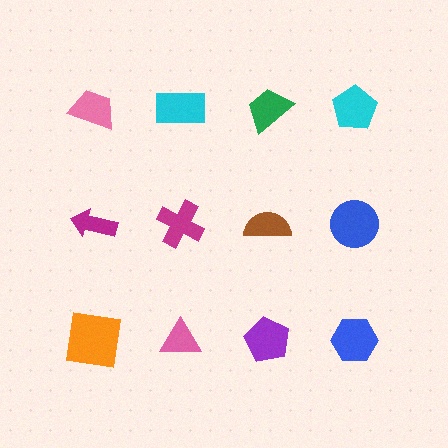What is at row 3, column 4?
A blue hexagon.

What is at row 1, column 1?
A pink trapezoid.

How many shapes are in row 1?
4 shapes.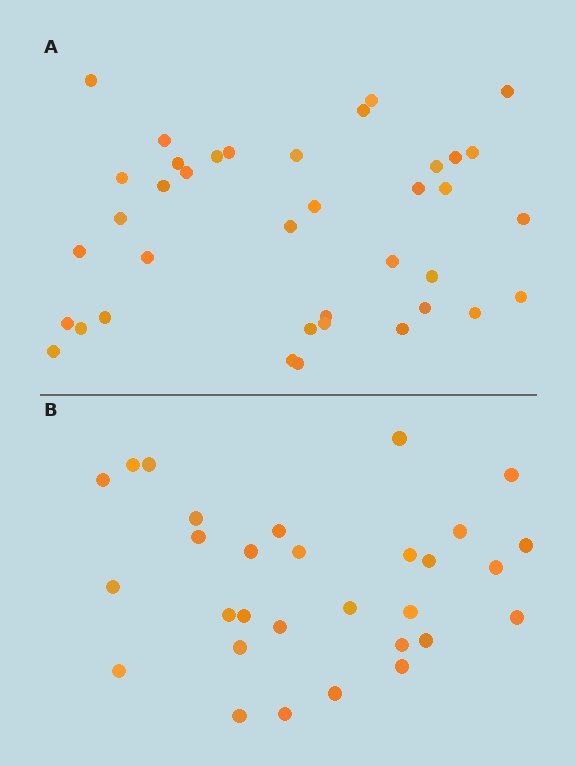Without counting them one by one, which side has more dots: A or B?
Region A (the top region) has more dots.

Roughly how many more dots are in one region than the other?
Region A has roughly 8 or so more dots than region B.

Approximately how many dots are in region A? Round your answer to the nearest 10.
About 40 dots. (The exact count is 38, which rounds to 40.)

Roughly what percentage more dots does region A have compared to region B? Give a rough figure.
About 25% more.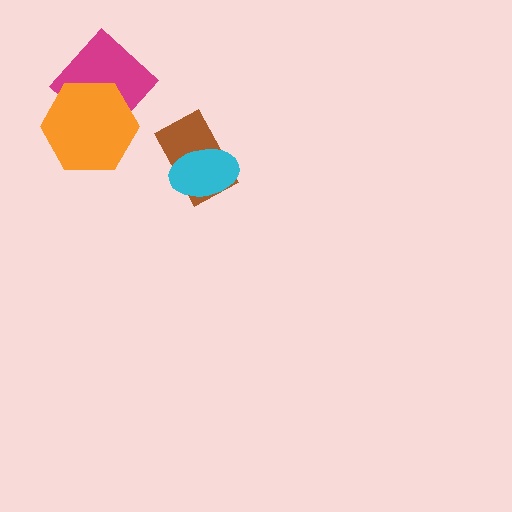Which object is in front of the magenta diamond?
The orange hexagon is in front of the magenta diamond.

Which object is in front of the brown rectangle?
The cyan ellipse is in front of the brown rectangle.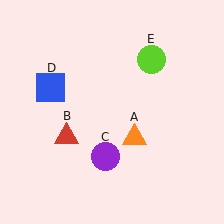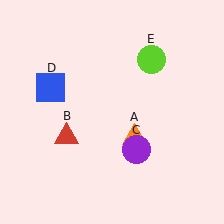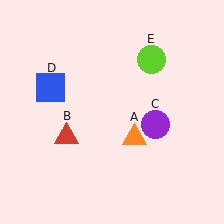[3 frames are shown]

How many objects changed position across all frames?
1 object changed position: purple circle (object C).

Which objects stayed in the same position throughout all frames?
Orange triangle (object A) and red triangle (object B) and blue square (object D) and lime circle (object E) remained stationary.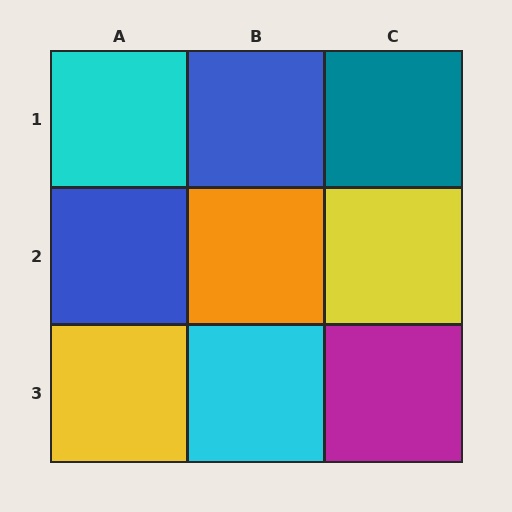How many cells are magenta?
1 cell is magenta.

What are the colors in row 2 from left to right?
Blue, orange, yellow.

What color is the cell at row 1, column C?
Teal.